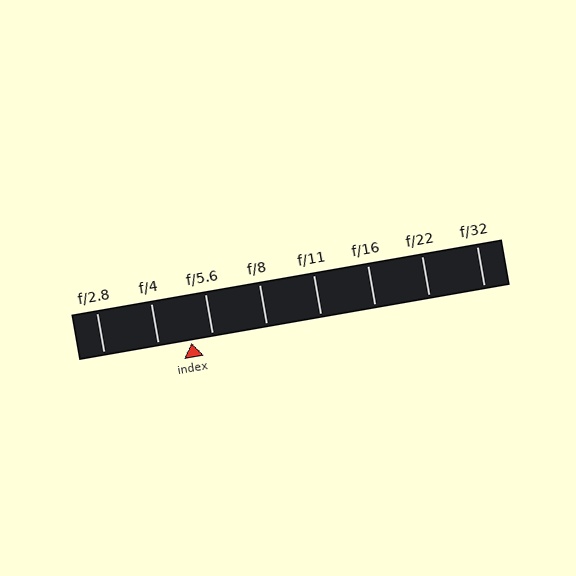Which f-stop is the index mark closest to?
The index mark is closest to f/5.6.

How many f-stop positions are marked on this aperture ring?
There are 8 f-stop positions marked.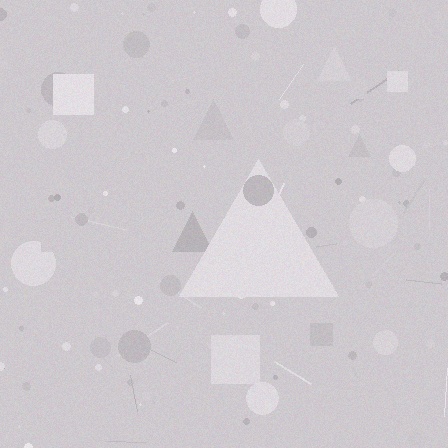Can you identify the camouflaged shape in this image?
The camouflaged shape is a triangle.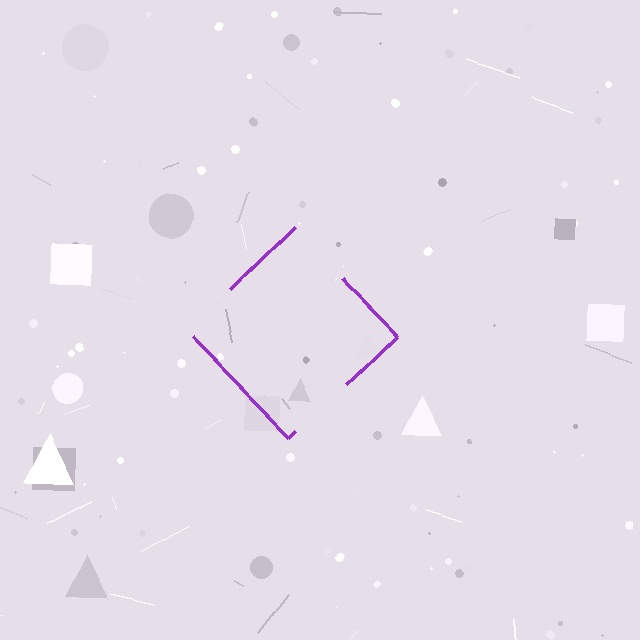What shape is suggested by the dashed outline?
The dashed outline suggests a diamond.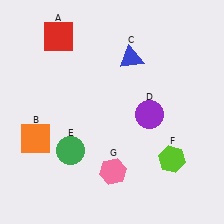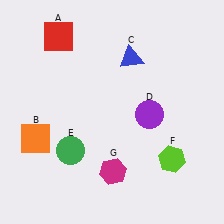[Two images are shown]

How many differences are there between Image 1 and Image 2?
There is 1 difference between the two images.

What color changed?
The hexagon (G) changed from pink in Image 1 to magenta in Image 2.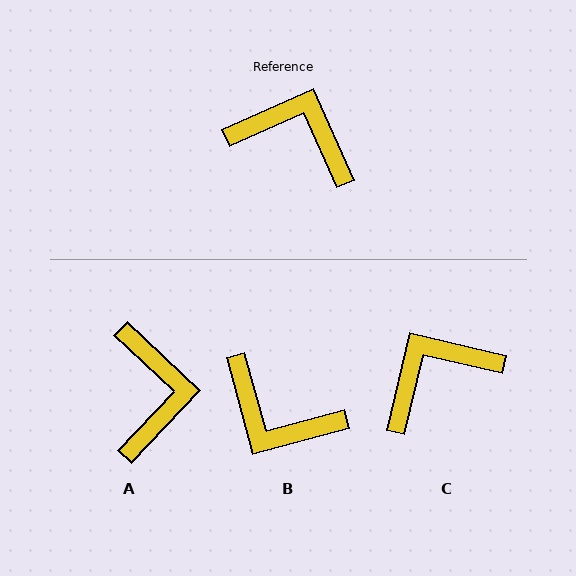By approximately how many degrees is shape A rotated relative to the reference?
Approximately 67 degrees clockwise.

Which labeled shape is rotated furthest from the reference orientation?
B, about 171 degrees away.